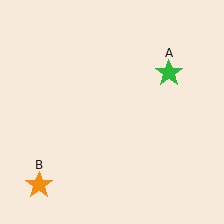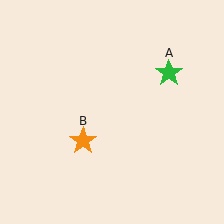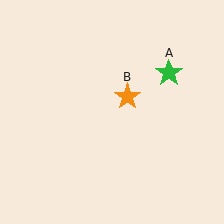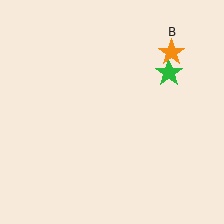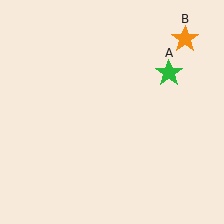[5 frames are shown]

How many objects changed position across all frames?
1 object changed position: orange star (object B).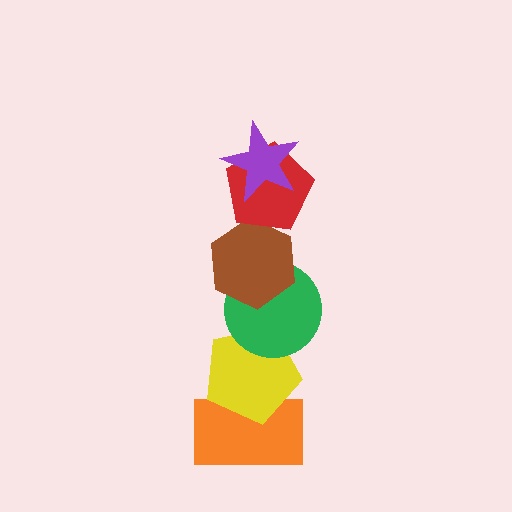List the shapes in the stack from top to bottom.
From top to bottom: the purple star, the red pentagon, the brown hexagon, the green circle, the yellow pentagon, the orange rectangle.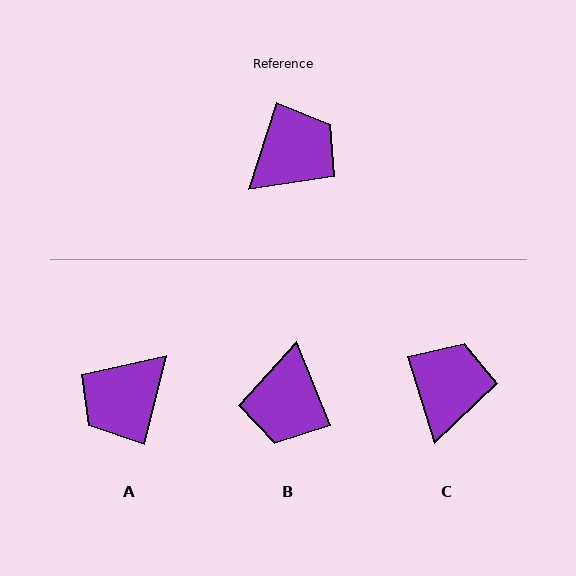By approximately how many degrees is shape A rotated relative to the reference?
Approximately 176 degrees clockwise.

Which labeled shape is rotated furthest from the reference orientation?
A, about 176 degrees away.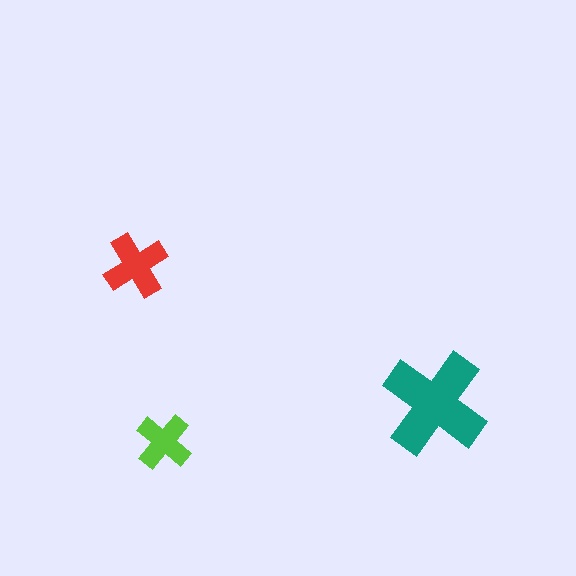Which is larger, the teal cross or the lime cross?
The teal one.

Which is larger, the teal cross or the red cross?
The teal one.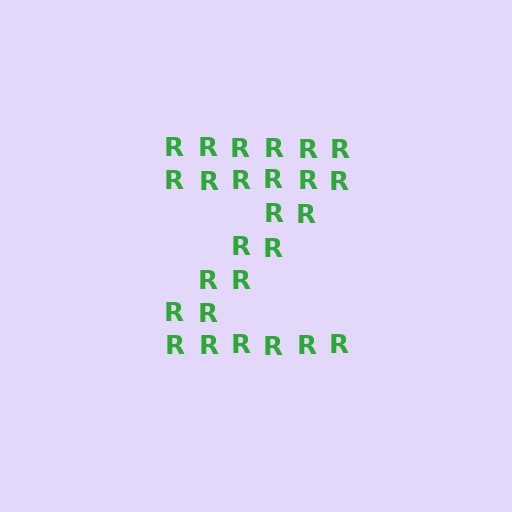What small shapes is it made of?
It is made of small letter R's.